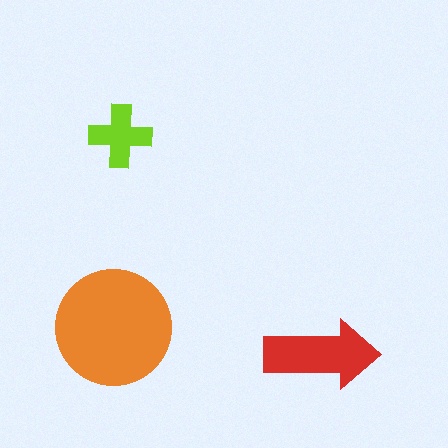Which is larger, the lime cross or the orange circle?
The orange circle.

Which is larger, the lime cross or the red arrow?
The red arrow.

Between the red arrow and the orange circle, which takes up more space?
The orange circle.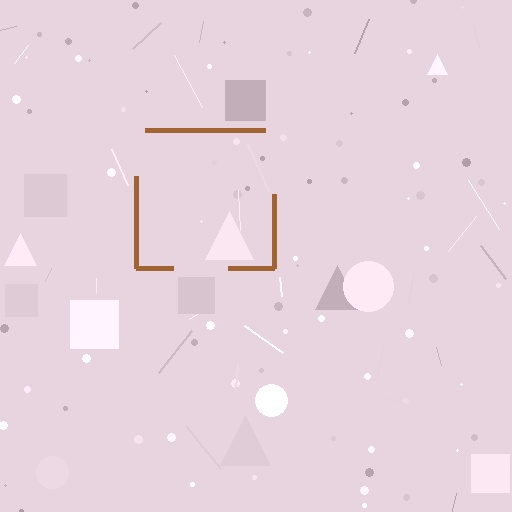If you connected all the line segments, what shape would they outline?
They would outline a square.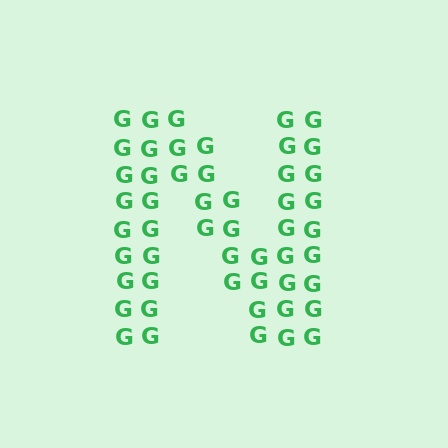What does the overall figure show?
The overall figure shows the letter N.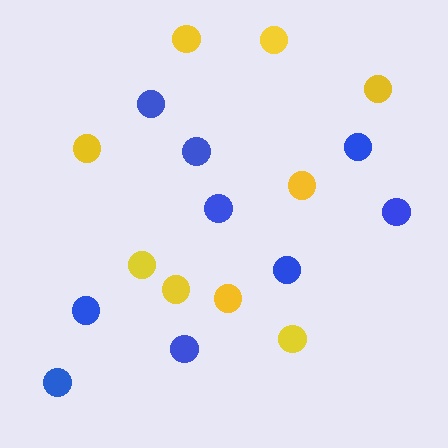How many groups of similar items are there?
There are 2 groups: one group of blue circles (9) and one group of yellow circles (9).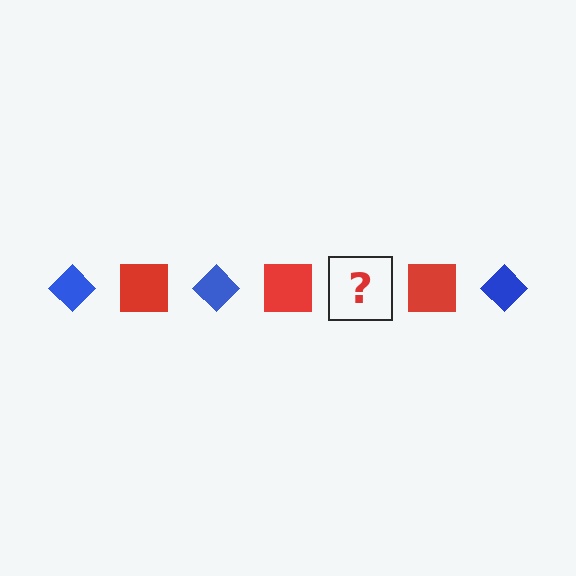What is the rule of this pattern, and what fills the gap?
The rule is that the pattern alternates between blue diamond and red square. The gap should be filled with a blue diamond.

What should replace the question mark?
The question mark should be replaced with a blue diamond.